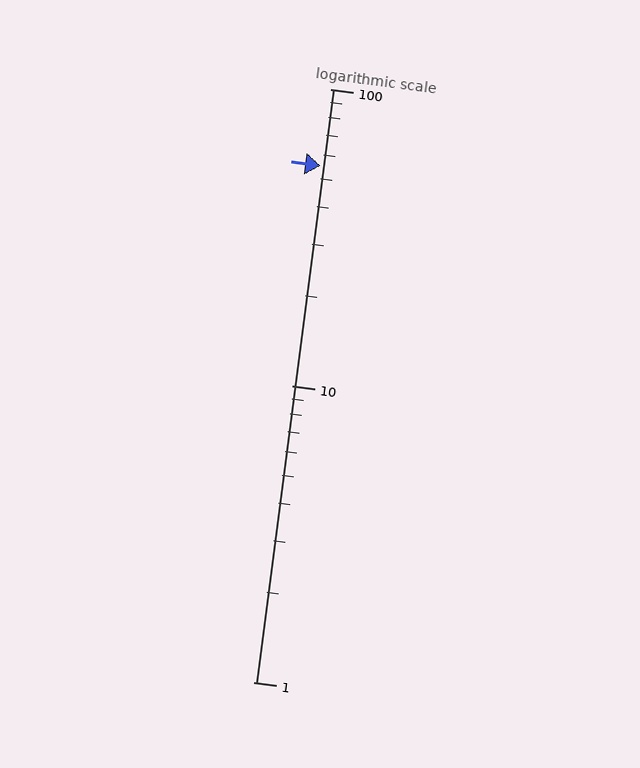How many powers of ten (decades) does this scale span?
The scale spans 2 decades, from 1 to 100.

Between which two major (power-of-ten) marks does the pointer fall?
The pointer is between 10 and 100.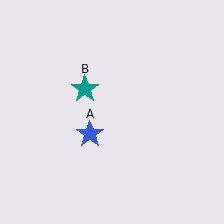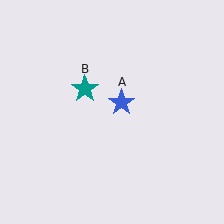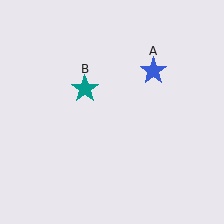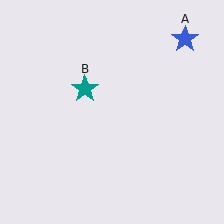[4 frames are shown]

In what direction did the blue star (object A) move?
The blue star (object A) moved up and to the right.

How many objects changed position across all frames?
1 object changed position: blue star (object A).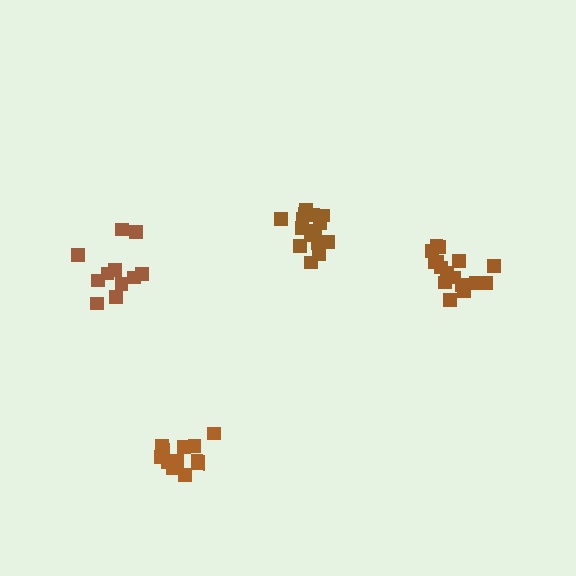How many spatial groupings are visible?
There are 4 spatial groupings.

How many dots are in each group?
Group 1: 13 dots, Group 2: 16 dots, Group 3: 15 dots, Group 4: 11 dots (55 total).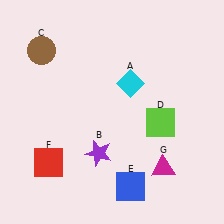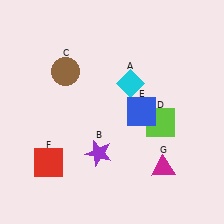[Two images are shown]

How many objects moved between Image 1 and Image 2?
2 objects moved between the two images.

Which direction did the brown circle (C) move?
The brown circle (C) moved right.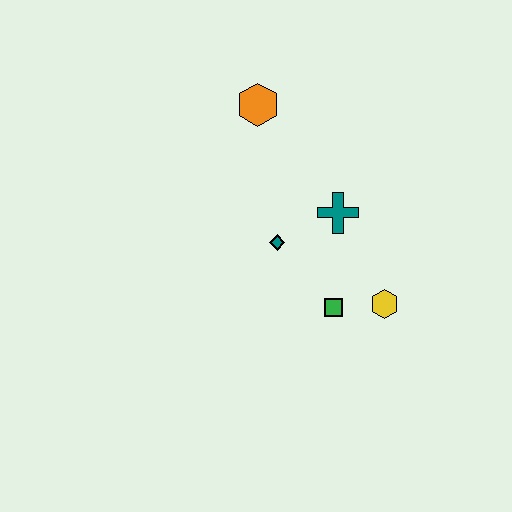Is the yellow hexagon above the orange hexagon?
No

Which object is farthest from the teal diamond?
The orange hexagon is farthest from the teal diamond.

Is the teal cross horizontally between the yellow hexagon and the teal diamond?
Yes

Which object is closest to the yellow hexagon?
The green square is closest to the yellow hexagon.